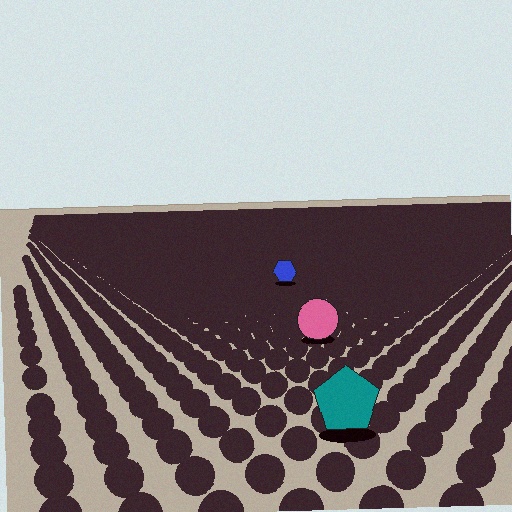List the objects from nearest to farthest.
From nearest to farthest: the teal pentagon, the pink circle, the blue hexagon.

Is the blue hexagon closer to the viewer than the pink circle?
No. The pink circle is closer — you can tell from the texture gradient: the ground texture is coarser near it.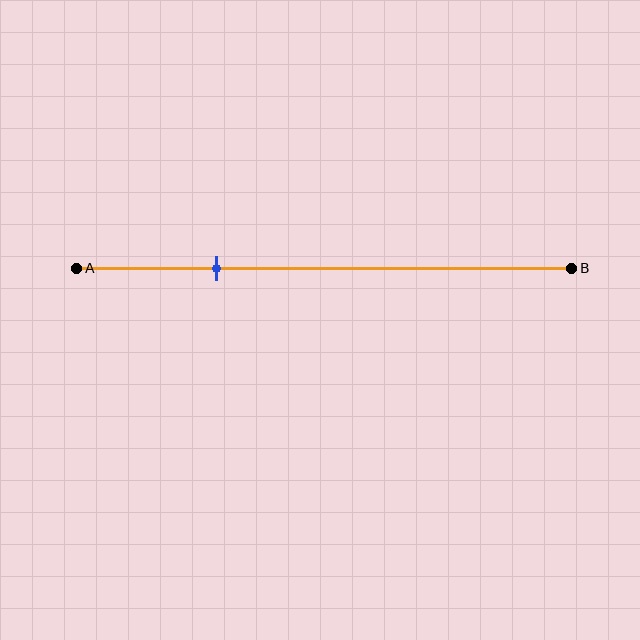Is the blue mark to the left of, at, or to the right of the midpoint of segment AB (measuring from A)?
The blue mark is to the left of the midpoint of segment AB.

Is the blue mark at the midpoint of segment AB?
No, the mark is at about 30% from A, not at the 50% midpoint.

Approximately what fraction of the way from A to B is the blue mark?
The blue mark is approximately 30% of the way from A to B.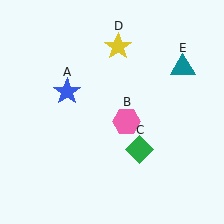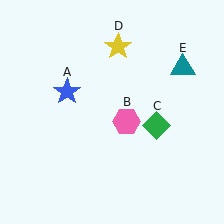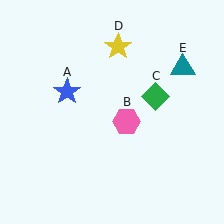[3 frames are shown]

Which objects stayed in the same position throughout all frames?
Blue star (object A) and pink hexagon (object B) and yellow star (object D) and teal triangle (object E) remained stationary.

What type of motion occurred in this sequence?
The green diamond (object C) rotated counterclockwise around the center of the scene.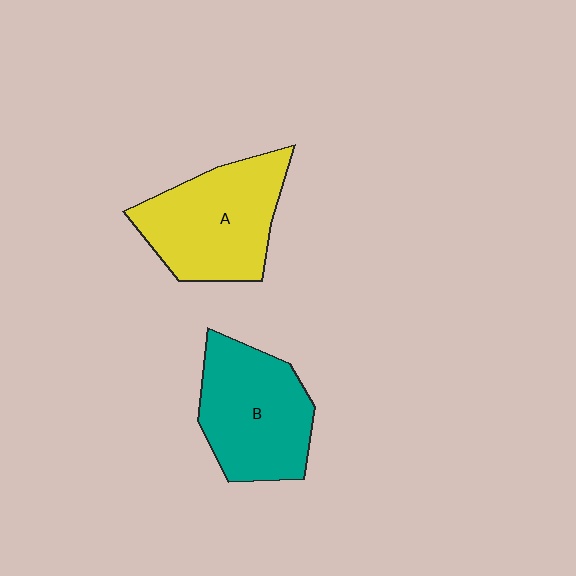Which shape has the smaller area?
Shape B (teal).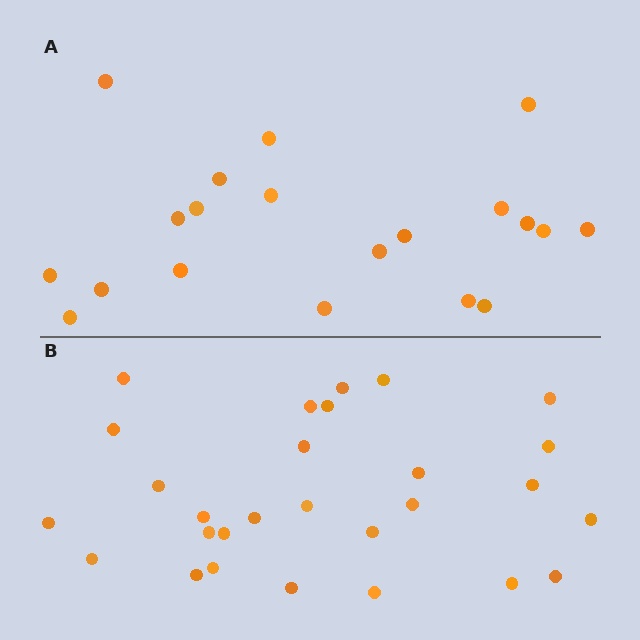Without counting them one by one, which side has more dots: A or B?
Region B (the bottom region) has more dots.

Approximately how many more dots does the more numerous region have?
Region B has roughly 8 or so more dots than region A.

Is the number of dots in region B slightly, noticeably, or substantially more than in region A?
Region B has noticeably more, but not dramatically so. The ratio is roughly 1.4 to 1.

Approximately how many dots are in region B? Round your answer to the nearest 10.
About 30 dots. (The exact count is 28, which rounds to 30.)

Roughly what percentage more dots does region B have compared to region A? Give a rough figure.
About 40% more.